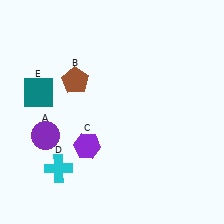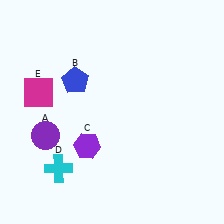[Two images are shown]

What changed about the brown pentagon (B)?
In Image 1, B is brown. In Image 2, it changed to blue.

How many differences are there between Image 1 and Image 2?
There are 2 differences between the two images.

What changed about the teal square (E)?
In Image 1, E is teal. In Image 2, it changed to magenta.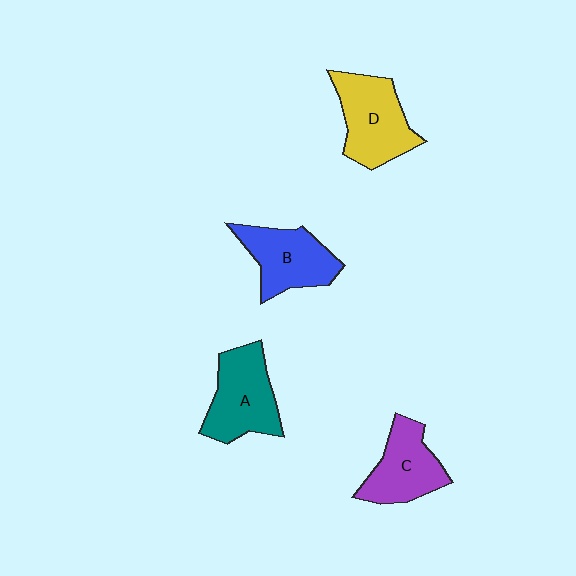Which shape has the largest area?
Shape D (yellow).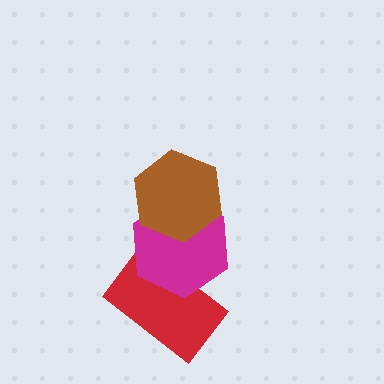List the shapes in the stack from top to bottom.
From top to bottom: the brown hexagon, the magenta hexagon, the red rectangle.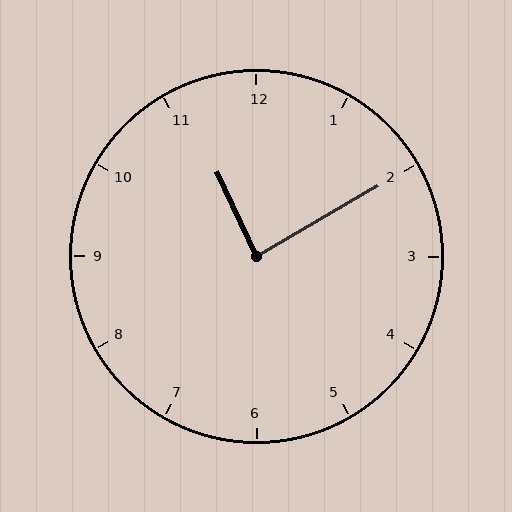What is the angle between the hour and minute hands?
Approximately 85 degrees.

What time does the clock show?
11:10.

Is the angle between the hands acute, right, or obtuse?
It is right.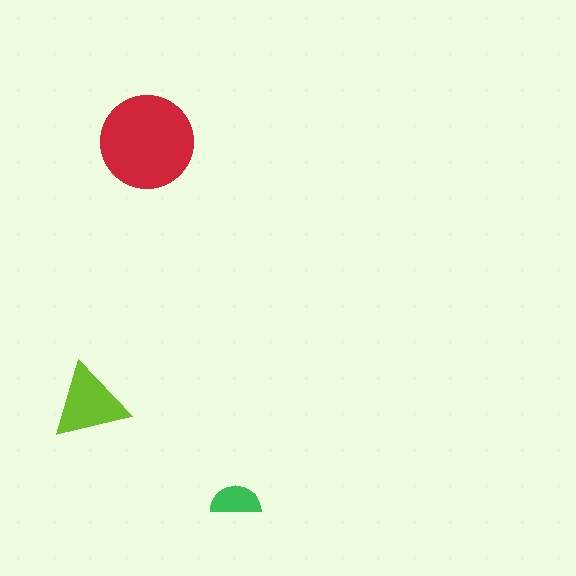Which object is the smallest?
The green semicircle.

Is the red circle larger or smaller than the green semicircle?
Larger.